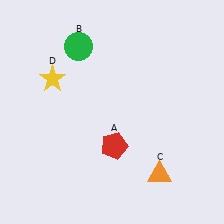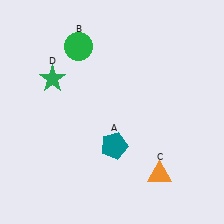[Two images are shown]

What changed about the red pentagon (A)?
In Image 1, A is red. In Image 2, it changed to teal.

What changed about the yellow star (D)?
In Image 1, D is yellow. In Image 2, it changed to green.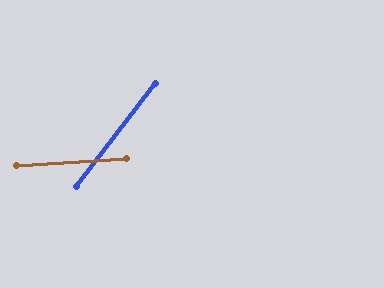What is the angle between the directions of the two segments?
Approximately 49 degrees.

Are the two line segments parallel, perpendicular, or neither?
Neither parallel nor perpendicular — they differ by about 49°.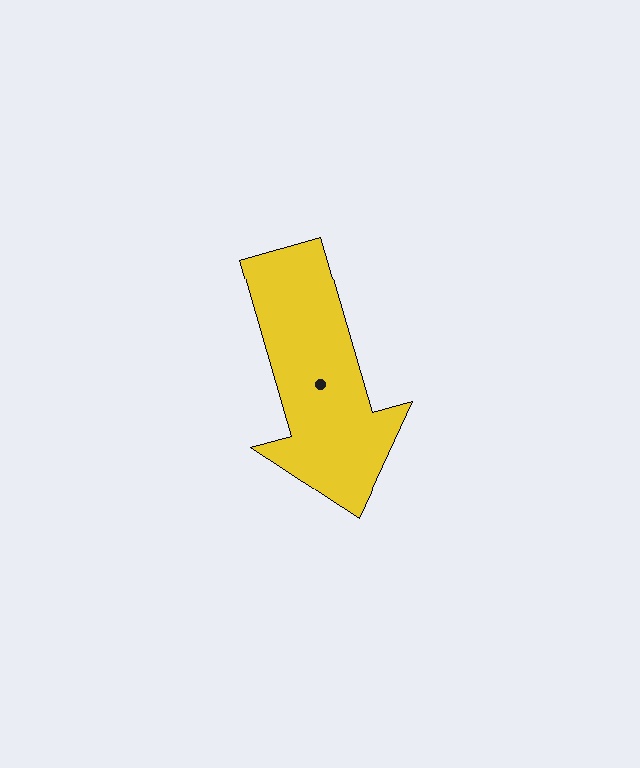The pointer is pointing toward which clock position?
Roughly 5 o'clock.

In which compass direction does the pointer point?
South.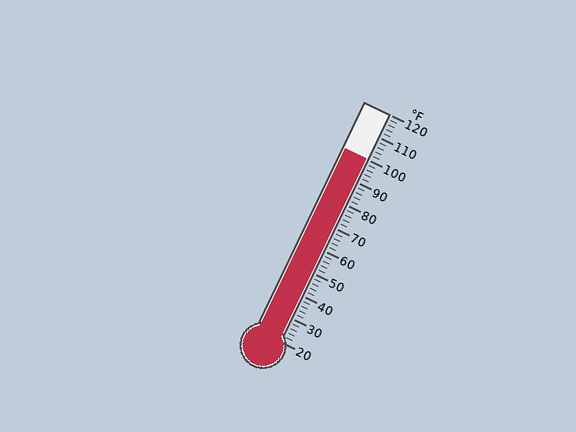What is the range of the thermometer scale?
The thermometer scale ranges from 20°F to 120°F.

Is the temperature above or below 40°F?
The temperature is above 40°F.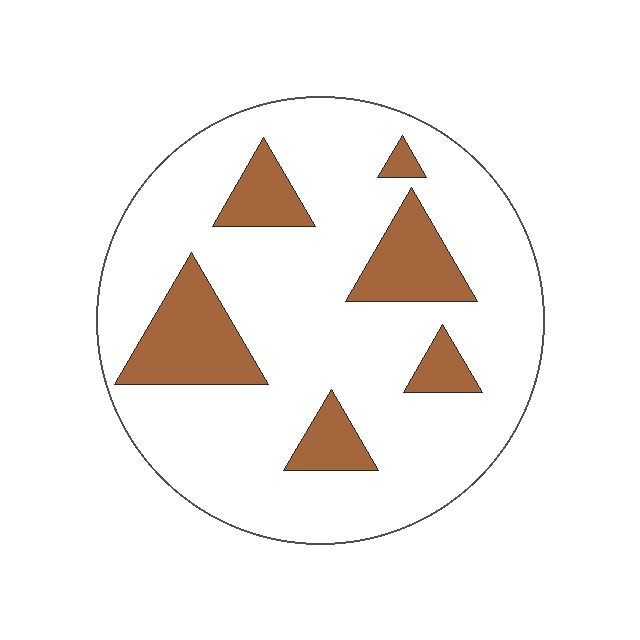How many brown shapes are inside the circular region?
6.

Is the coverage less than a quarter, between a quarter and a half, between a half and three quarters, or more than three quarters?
Less than a quarter.